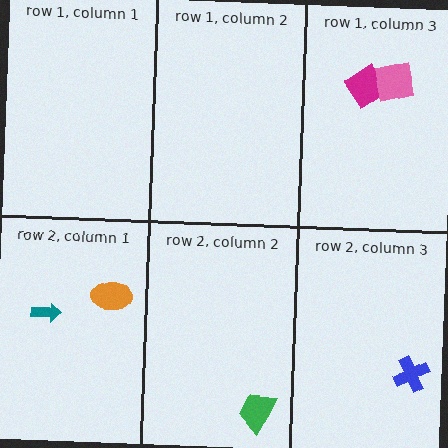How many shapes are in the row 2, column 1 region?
2.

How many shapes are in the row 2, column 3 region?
1.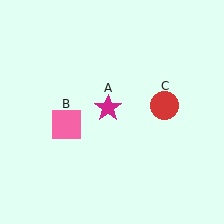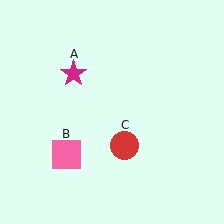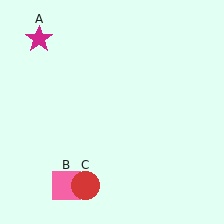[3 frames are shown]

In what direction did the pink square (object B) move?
The pink square (object B) moved down.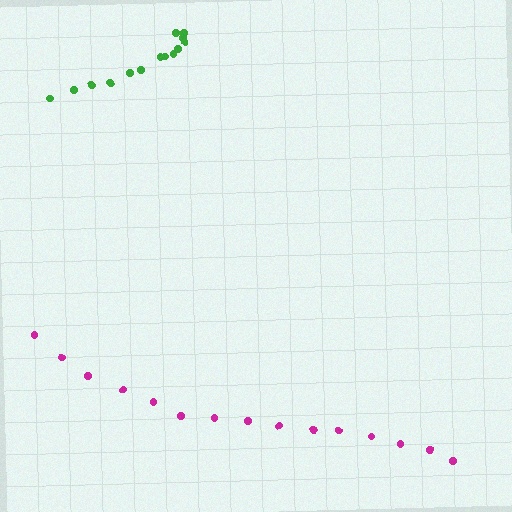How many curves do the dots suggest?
There are 2 distinct paths.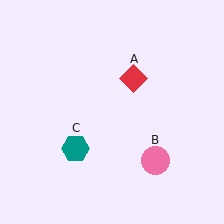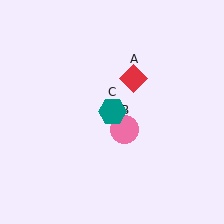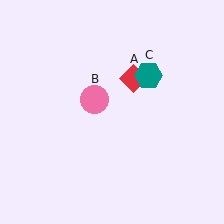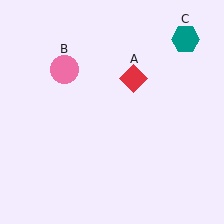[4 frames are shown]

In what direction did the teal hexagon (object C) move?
The teal hexagon (object C) moved up and to the right.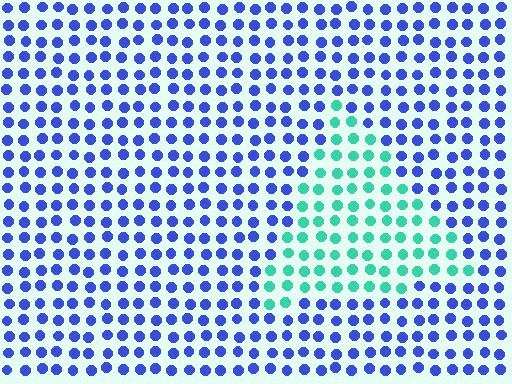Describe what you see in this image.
The image is filled with small blue elements in a uniform arrangement. A triangle-shaped region is visible where the elements are tinted to a slightly different hue, forming a subtle color boundary.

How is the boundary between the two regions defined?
The boundary is defined purely by a slight shift in hue (about 68 degrees). Spacing, size, and orientation are identical on both sides.